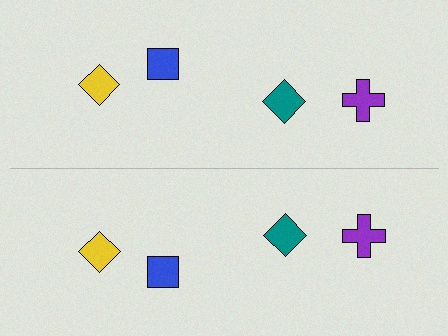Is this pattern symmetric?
Yes, this pattern has bilateral (reflection) symmetry.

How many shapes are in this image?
There are 8 shapes in this image.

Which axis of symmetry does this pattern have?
The pattern has a horizontal axis of symmetry running through the center of the image.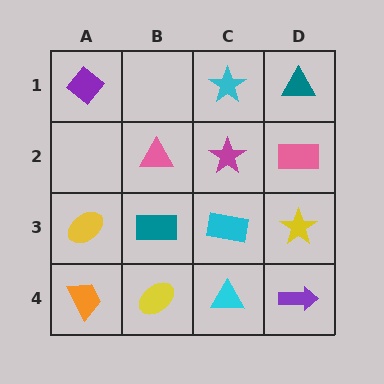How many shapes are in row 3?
4 shapes.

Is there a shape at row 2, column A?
No, that cell is empty.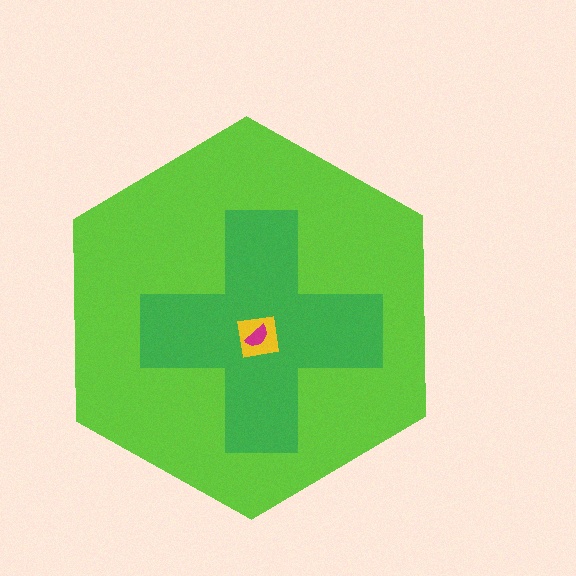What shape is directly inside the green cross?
The yellow square.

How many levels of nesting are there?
4.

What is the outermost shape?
The lime hexagon.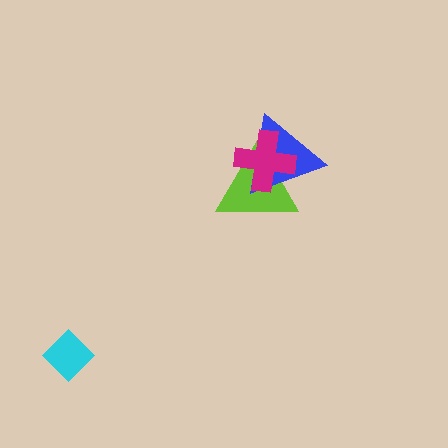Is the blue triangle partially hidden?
Yes, it is partially covered by another shape.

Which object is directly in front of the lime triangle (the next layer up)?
The blue triangle is directly in front of the lime triangle.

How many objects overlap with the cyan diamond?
0 objects overlap with the cyan diamond.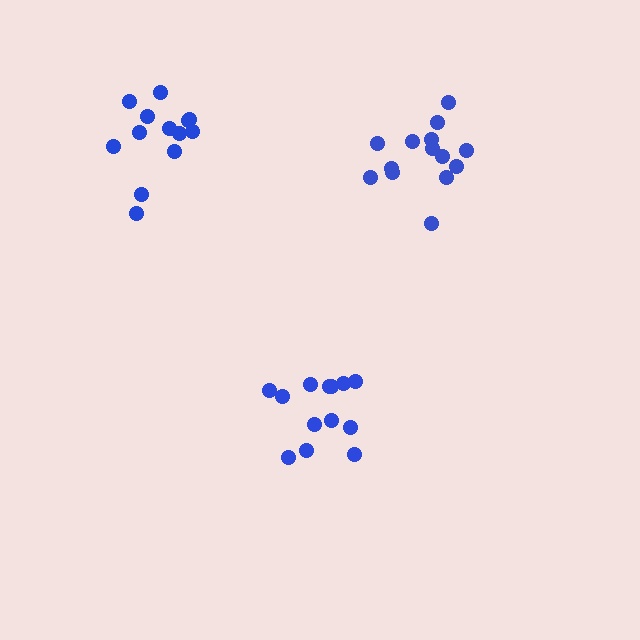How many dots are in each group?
Group 1: 13 dots, Group 2: 13 dots, Group 3: 14 dots (40 total).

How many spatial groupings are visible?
There are 3 spatial groupings.